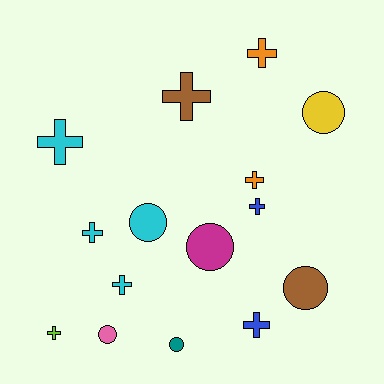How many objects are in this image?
There are 15 objects.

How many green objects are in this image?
There are no green objects.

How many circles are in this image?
There are 6 circles.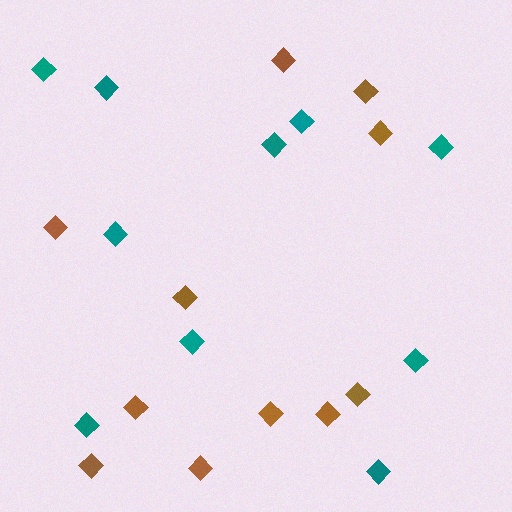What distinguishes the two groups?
There are 2 groups: one group of teal diamonds (10) and one group of brown diamonds (11).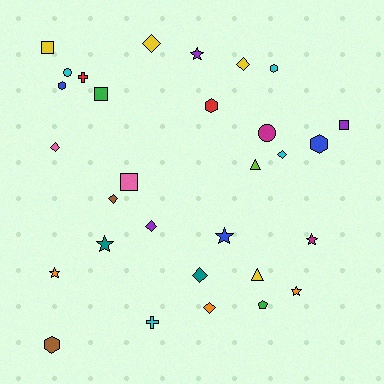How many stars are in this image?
There are 6 stars.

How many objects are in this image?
There are 30 objects.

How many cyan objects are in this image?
There are 4 cyan objects.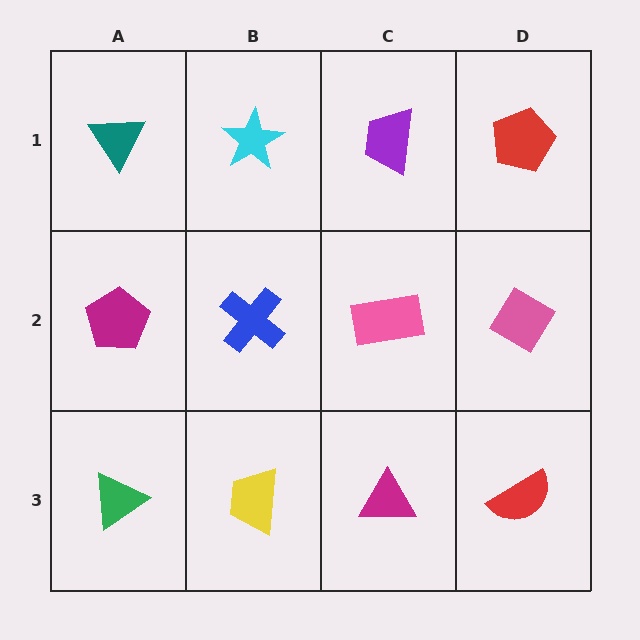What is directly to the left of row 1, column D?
A purple trapezoid.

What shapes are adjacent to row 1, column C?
A pink rectangle (row 2, column C), a cyan star (row 1, column B), a red pentagon (row 1, column D).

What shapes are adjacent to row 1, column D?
A pink diamond (row 2, column D), a purple trapezoid (row 1, column C).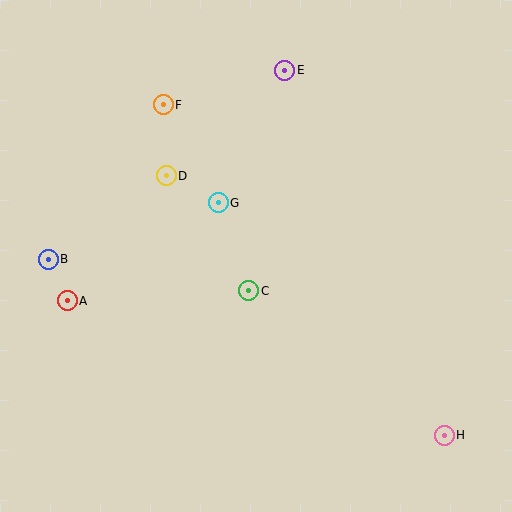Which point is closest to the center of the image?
Point C at (249, 291) is closest to the center.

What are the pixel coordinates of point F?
Point F is at (163, 105).